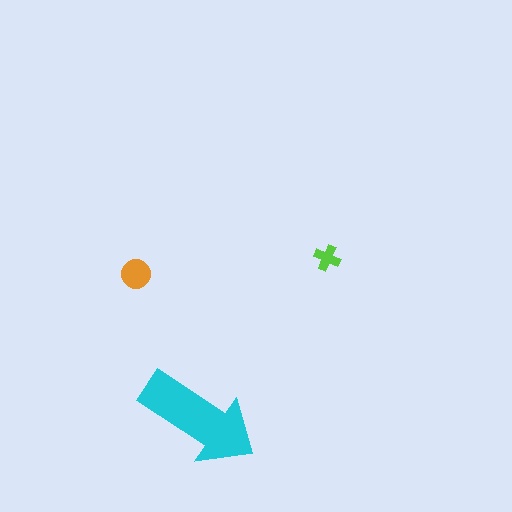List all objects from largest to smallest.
The cyan arrow, the orange circle, the lime cross.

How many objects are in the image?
There are 3 objects in the image.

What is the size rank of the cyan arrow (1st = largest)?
1st.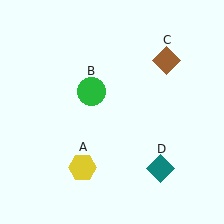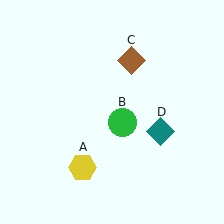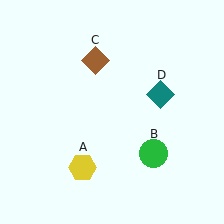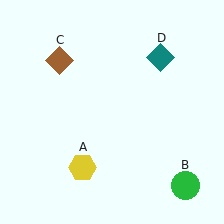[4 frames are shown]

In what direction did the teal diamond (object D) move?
The teal diamond (object D) moved up.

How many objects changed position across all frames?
3 objects changed position: green circle (object B), brown diamond (object C), teal diamond (object D).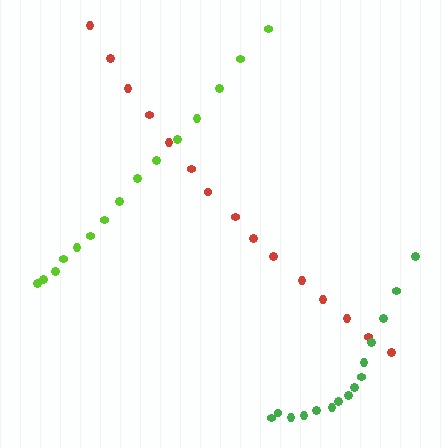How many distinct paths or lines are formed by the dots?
There are 3 distinct paths.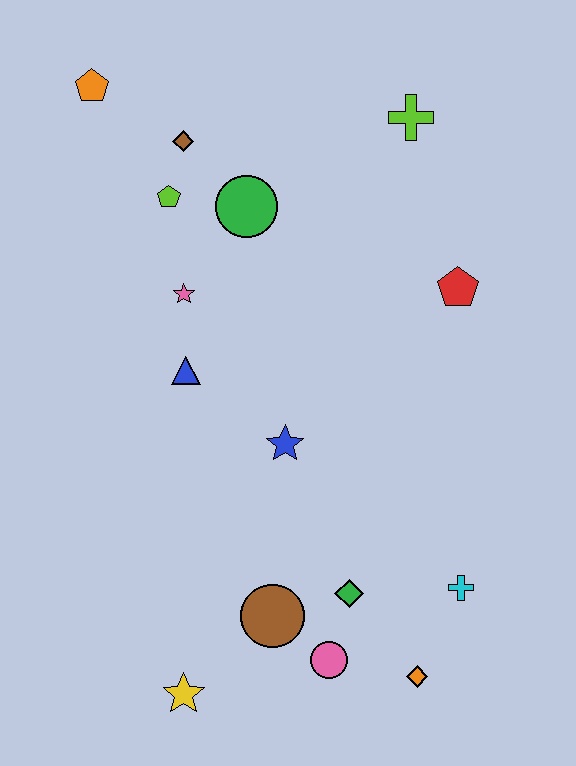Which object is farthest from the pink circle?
The orange pentagon is farthest from the pink circle.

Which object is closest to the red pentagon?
The lime cross is closest to the red pentagon.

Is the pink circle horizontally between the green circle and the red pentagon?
Yes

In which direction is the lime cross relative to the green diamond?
The lime cross is above the green diamond.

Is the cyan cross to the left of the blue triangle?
No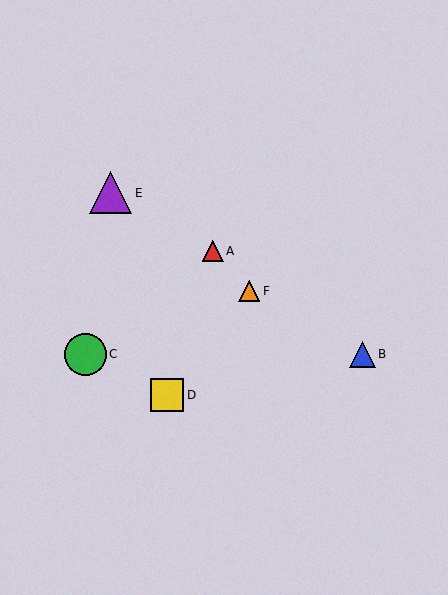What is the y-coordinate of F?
Object F is at y≈291.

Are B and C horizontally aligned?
Yes, both are at y≈354.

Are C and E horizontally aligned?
No, C is at y≈354 and E is at y≈193.